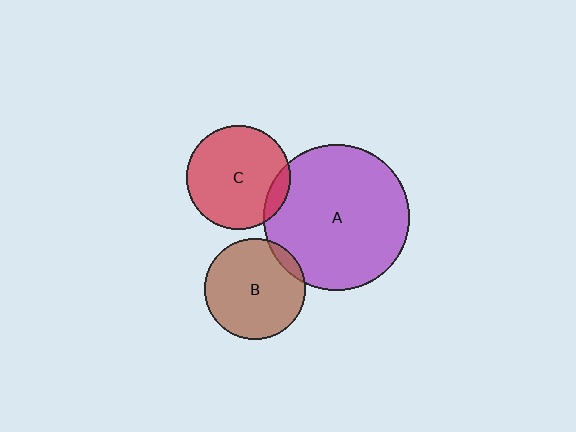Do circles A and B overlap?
Yes.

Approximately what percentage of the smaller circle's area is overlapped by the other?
Approximately 10%.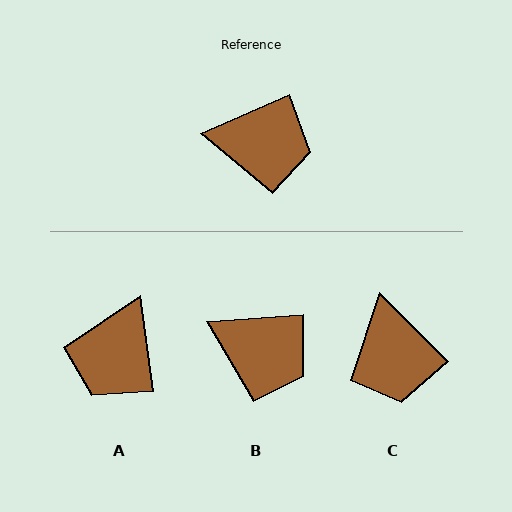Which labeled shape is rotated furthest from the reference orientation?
A, about 106 degrees away.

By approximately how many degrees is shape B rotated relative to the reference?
Approximately 20 degrees clockwise.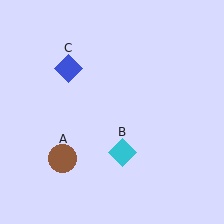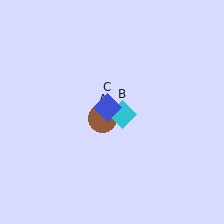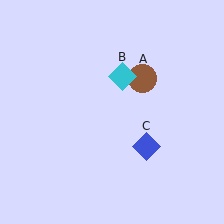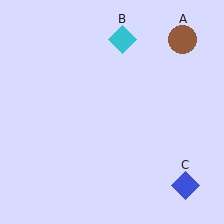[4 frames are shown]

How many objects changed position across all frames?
3 objects changed position: brown circle (object A), cyan diamond (object B), blue diamond (object C).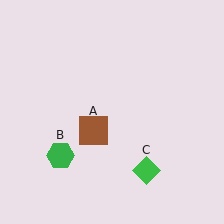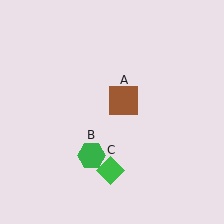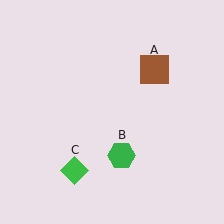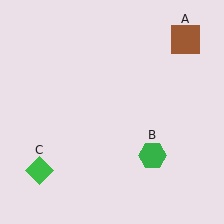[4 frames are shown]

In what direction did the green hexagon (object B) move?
The green hexagon (object B) moved right.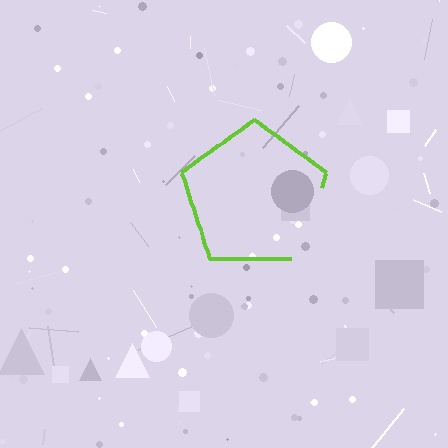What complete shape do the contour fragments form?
The contour fragments form a pentagon.